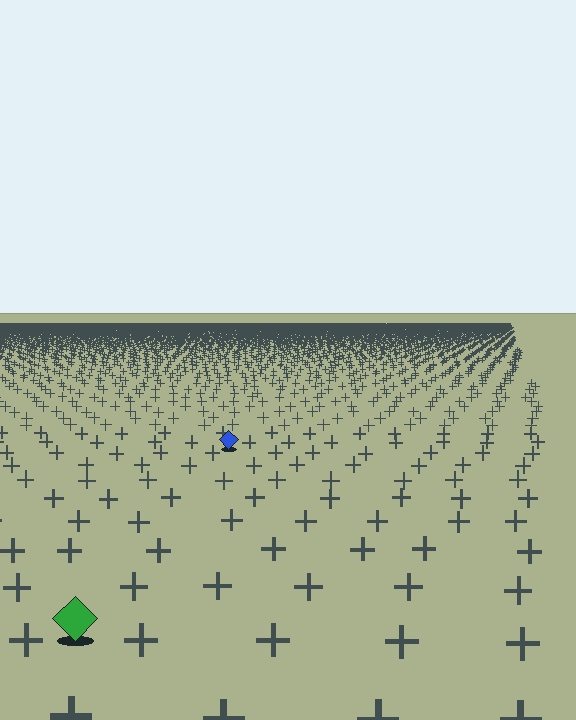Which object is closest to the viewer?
The green diamond is closest. The texture marks near it are larger and more spread out.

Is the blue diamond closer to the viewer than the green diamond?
No. The green diamond is closer — you can tell from the texture gradient: the ground texture is coarser near it.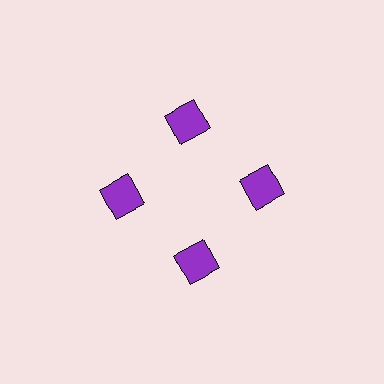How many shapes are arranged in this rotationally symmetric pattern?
There are 4 shapes, arranged in 4 groups of 1.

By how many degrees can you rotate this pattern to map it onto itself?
The pattern maps onto itself every 90 degrees of rotation.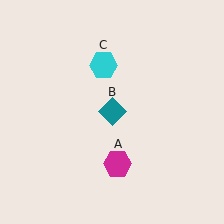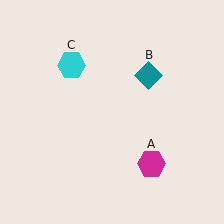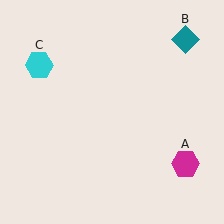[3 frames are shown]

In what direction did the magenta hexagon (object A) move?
The magenta hexagon (object A) moved right.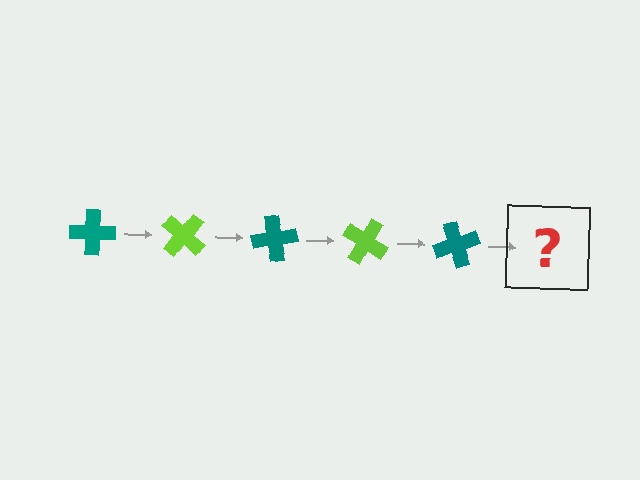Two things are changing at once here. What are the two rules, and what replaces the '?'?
The two rules are that it rotates 40 degrees each step and the color cycles through teal and lime. The '?' should be a lime cross, rotated 200 degrees from the start.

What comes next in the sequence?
The next element should be a lime cross, rotated 200 degrees from the start.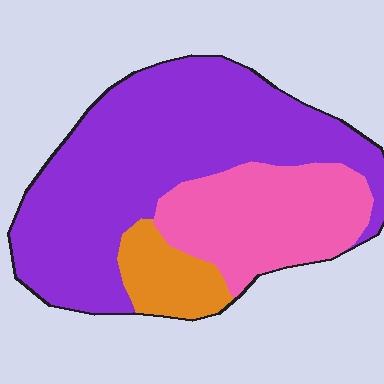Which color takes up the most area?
Purple, at roughly 60%.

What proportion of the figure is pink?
Pink covers about 30% of the figure.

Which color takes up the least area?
Orange, at roughly 10%.